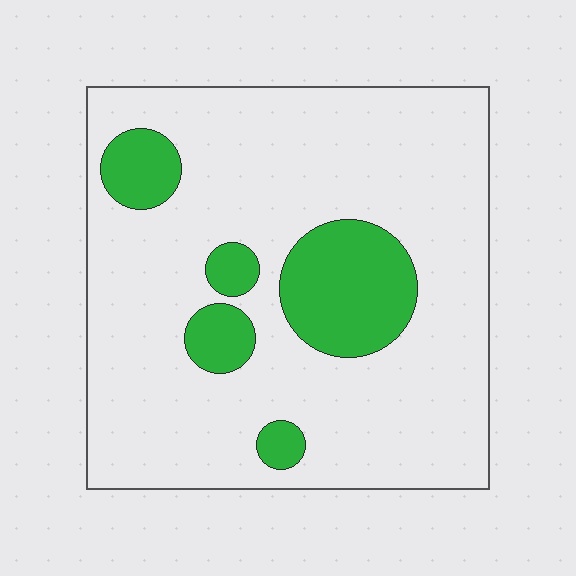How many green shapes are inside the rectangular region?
5.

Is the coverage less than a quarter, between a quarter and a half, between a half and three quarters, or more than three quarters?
Less than a quarter.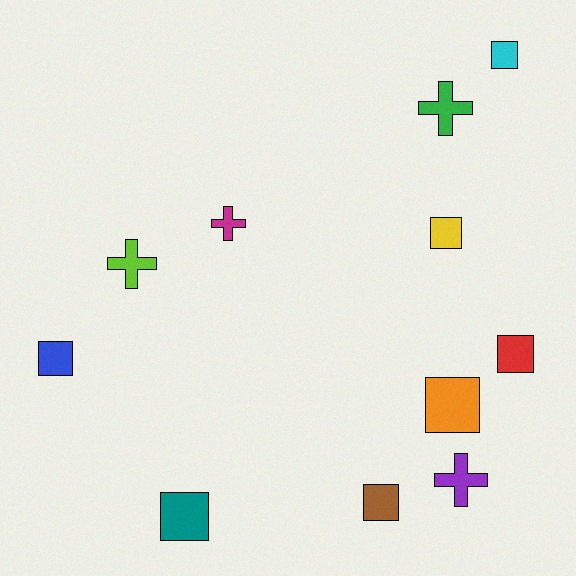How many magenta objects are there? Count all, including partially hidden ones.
There is 1 magenta object.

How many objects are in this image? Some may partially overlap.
There are 11 objects.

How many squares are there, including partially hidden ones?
There are 7 squares.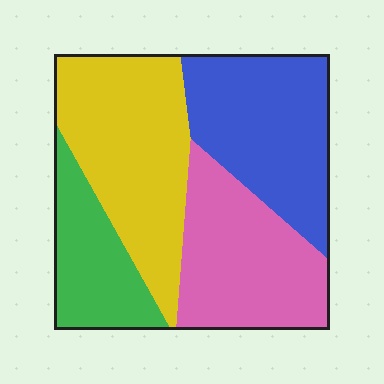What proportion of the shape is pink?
Pink covers roughly 25% of the shape.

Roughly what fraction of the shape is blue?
Blue takes up about one quarter (1/4) of the shape.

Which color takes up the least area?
Green, at roughly 15%.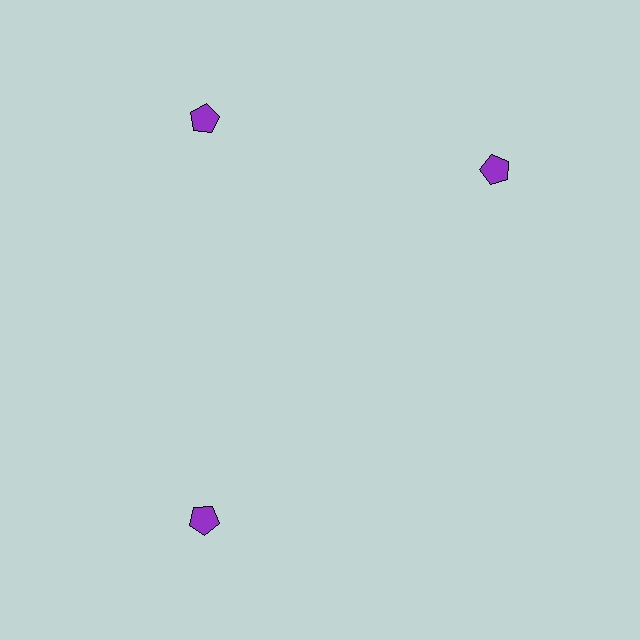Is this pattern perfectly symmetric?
No. The 3 purple pentagons are arranged in a ring, but one element near the 3 o'clock position is rotated out of alignment along the ring, breaking the 3-fold rotational symmetry.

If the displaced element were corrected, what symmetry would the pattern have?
It would have 3-fold rotational symmetry — the pattern would map onto itself every 120 degrees.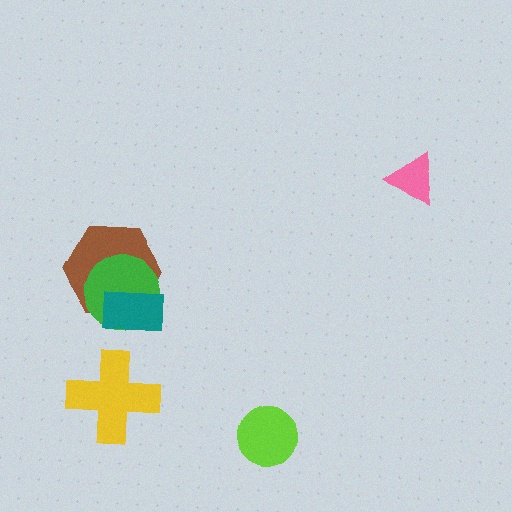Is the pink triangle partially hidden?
No, no other shape covers it.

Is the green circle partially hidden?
Yes, it is partially covered by another shape.